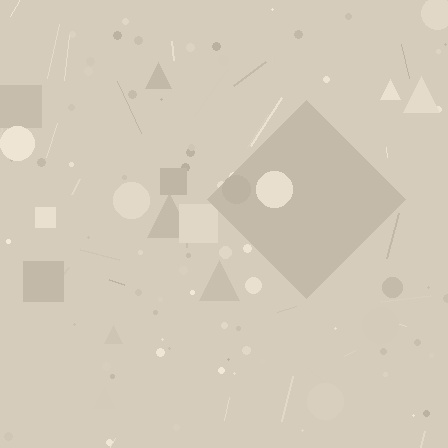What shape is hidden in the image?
A diamond is hidden in the image.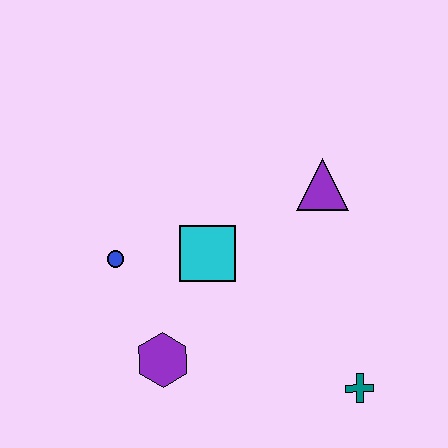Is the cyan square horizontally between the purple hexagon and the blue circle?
No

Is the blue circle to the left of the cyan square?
Yes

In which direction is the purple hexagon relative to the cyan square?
The purple hexagon is below the cyan square.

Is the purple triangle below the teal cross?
No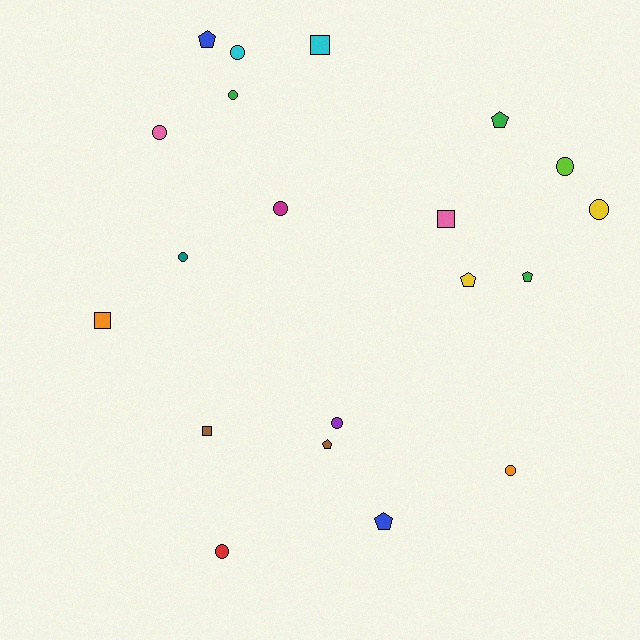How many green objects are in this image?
There are 3 green objects.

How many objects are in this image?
There are 20 objects.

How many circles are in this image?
There are 10 circles.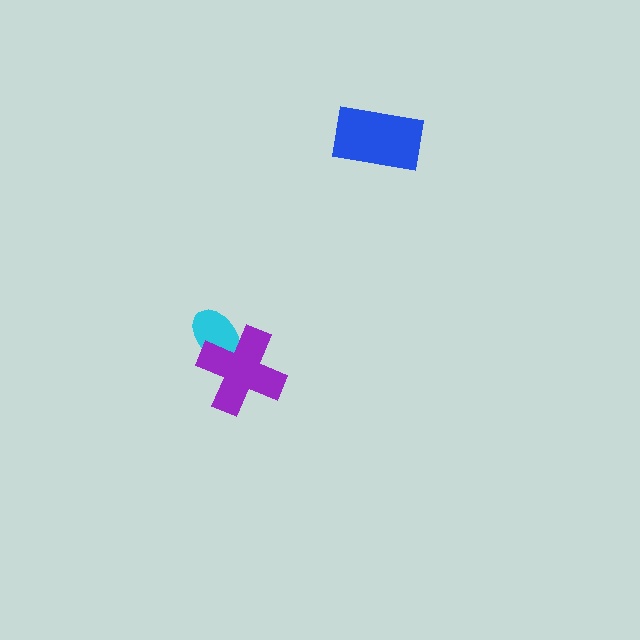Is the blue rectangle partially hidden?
No, no other shape covers it.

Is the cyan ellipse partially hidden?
Yes, it is partially covered by another shape.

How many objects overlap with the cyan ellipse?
1 object overlaps with the cyan ellipse.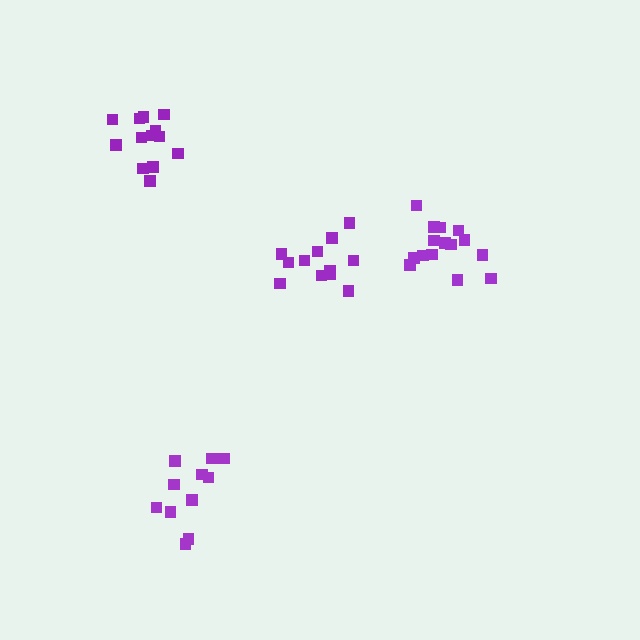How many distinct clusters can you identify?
There are 4 distinct clusters.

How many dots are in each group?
Group 1: 13 dots, Group 2: 15 dots, Group 3: 11 dots, Group 4: 12 dots (51 total).